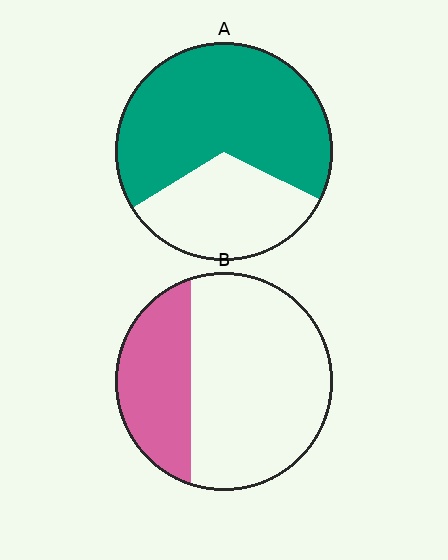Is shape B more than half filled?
No.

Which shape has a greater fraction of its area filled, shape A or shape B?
Shape A.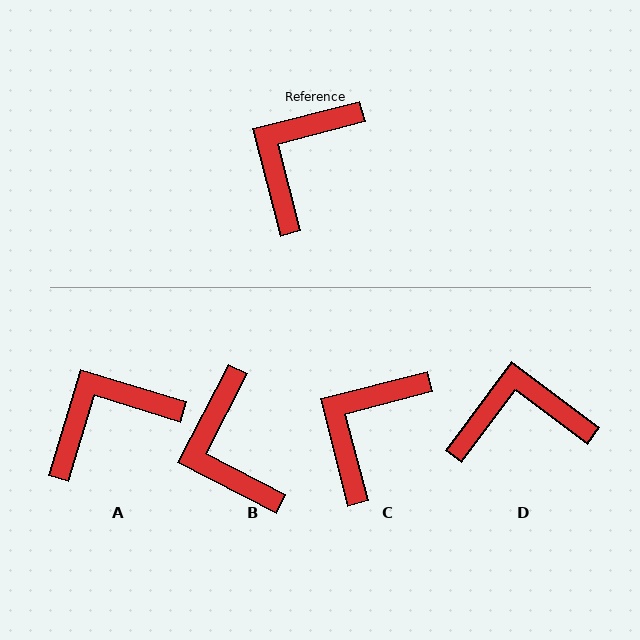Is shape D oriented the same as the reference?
No, it is off by about 51 degrees.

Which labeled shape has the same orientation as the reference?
C.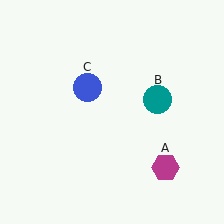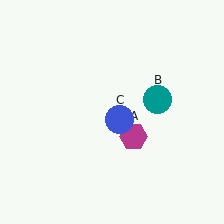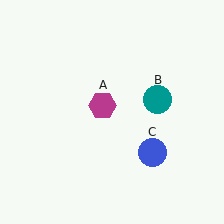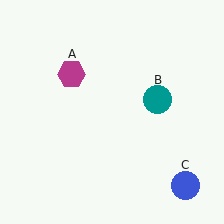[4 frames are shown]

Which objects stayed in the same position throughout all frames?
Teal circle (object B) remained stationary.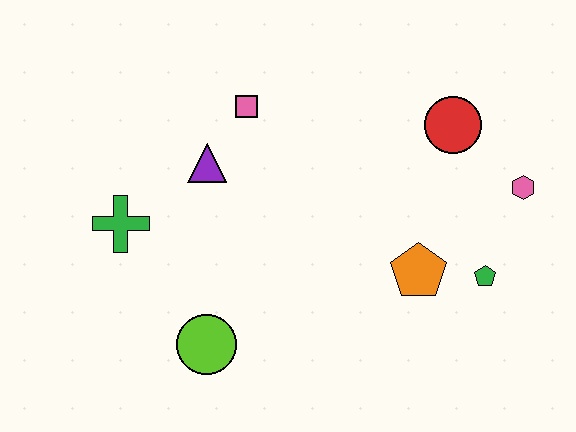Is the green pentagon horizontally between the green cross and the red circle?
No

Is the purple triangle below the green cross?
No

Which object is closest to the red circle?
The pink hexagon is closest to the red circle.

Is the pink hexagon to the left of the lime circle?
No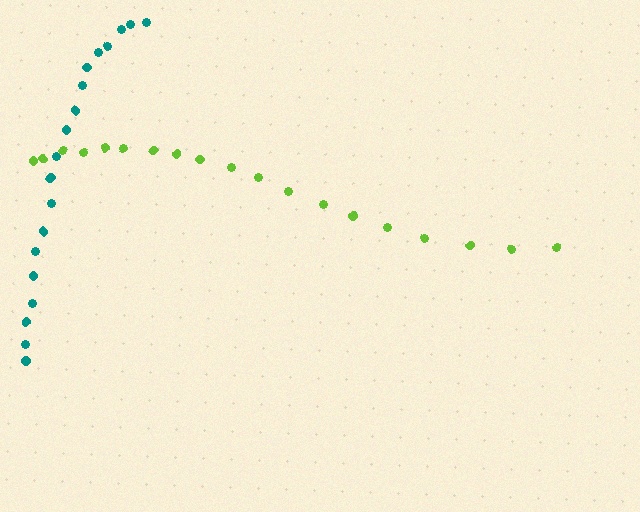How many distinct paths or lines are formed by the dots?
There are 2 distinct paths.